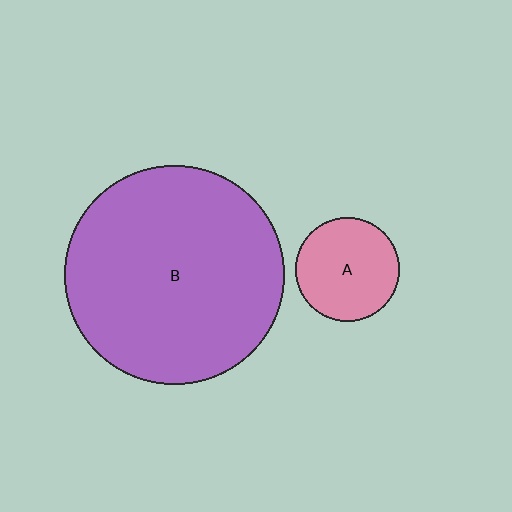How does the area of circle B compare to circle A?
Approximately 4.4 times.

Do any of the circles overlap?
No, none of the circles overlap.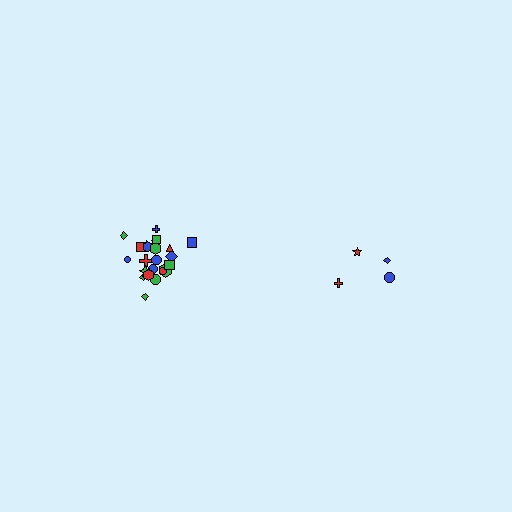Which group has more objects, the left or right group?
The left group.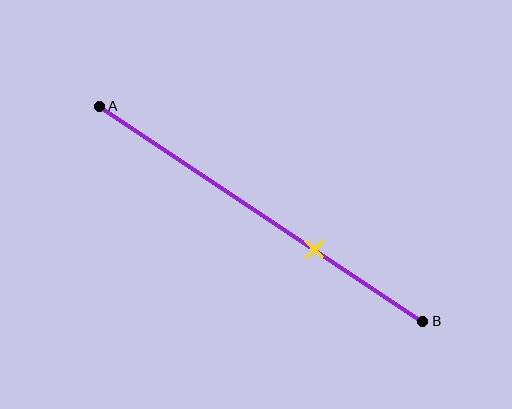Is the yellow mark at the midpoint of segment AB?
No, the mark is at about 65% from A, not at the 50% midpoint.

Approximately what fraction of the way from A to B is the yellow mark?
The yellow mark is approximately 65% of the way from A to B.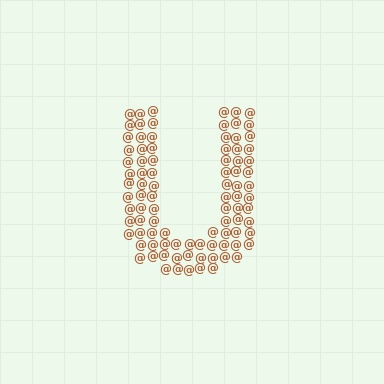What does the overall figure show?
The overall figure shows the letter U.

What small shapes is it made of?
It is made of small at signs.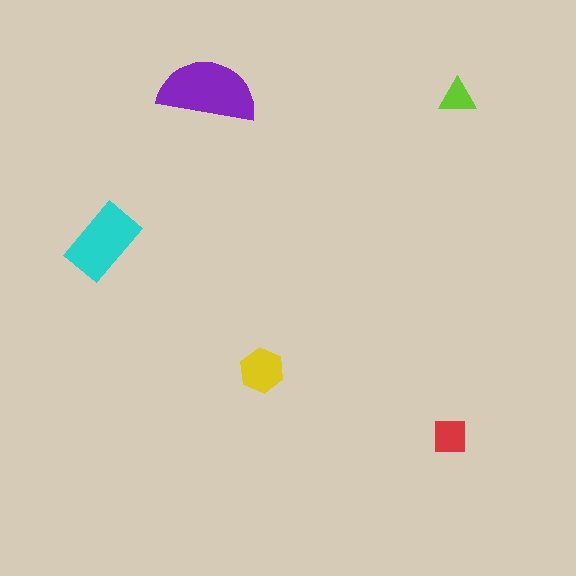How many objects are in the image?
There are 5 objects in the image.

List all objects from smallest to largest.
The lime triangle, the red square, the yellow hexagon, the cyan rectangle, the purple semicircle.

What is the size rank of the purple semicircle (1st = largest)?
1st.